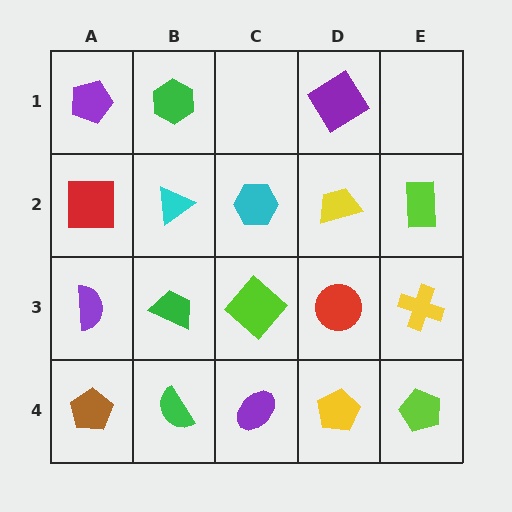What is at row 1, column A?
A purple pentagon.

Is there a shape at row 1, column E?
No, that cell is empty.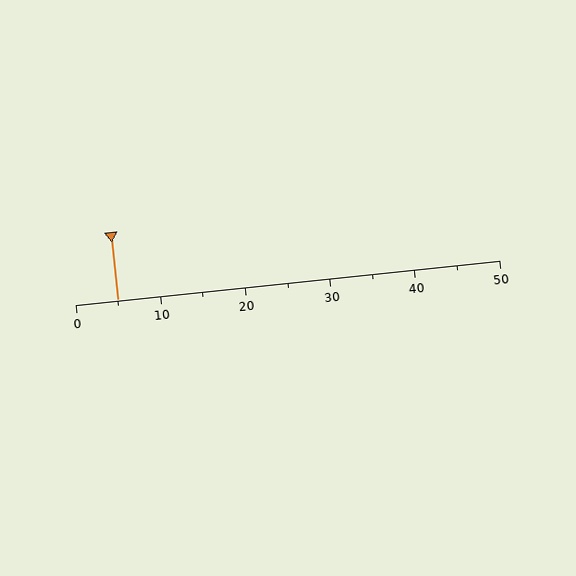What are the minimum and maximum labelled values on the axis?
The axis runs from 0 to 50.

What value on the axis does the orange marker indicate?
The marker indicates approximately 5.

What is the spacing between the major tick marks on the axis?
The major ticks are spaced 10 apart.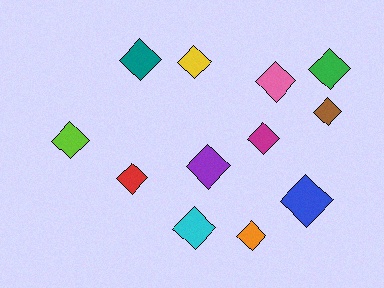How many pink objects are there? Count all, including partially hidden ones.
There is 1 pink object.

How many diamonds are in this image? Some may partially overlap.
There are 12 diamonds.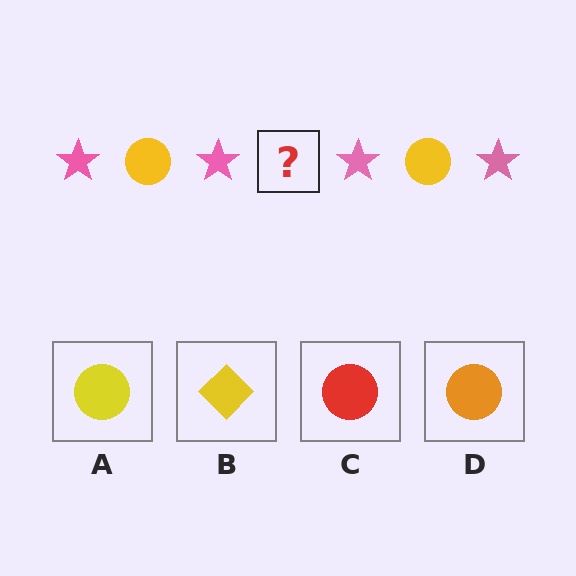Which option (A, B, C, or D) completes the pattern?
A.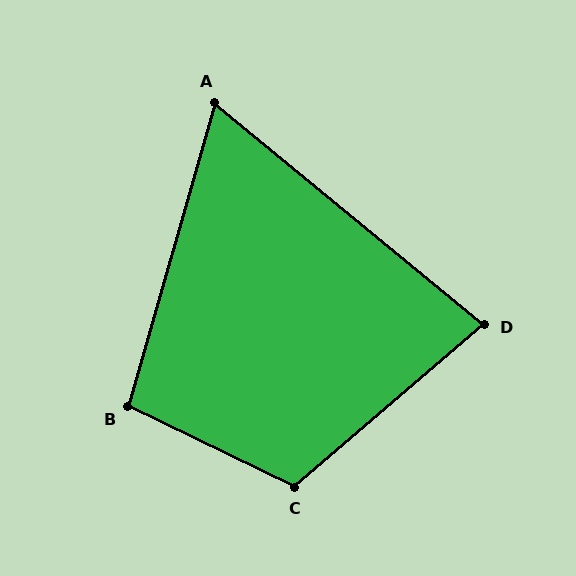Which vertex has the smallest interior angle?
A, at approximately 66 degrees.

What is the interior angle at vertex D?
Approximately 80 degrees (acute).